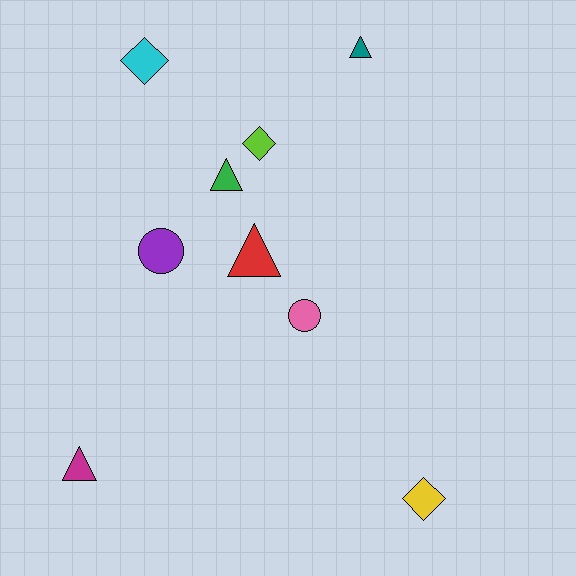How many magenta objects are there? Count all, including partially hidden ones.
There is 1 magenta object.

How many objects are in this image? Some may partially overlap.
There are 9 objects.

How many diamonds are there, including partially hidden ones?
There are 3 diamonds.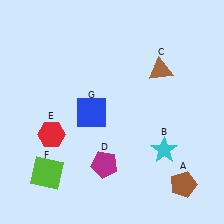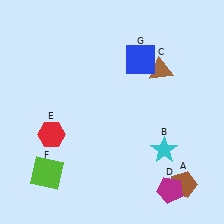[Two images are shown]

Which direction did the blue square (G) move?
The blue square (G) moved up.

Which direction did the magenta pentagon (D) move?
The magenta pentagon (D) moved right.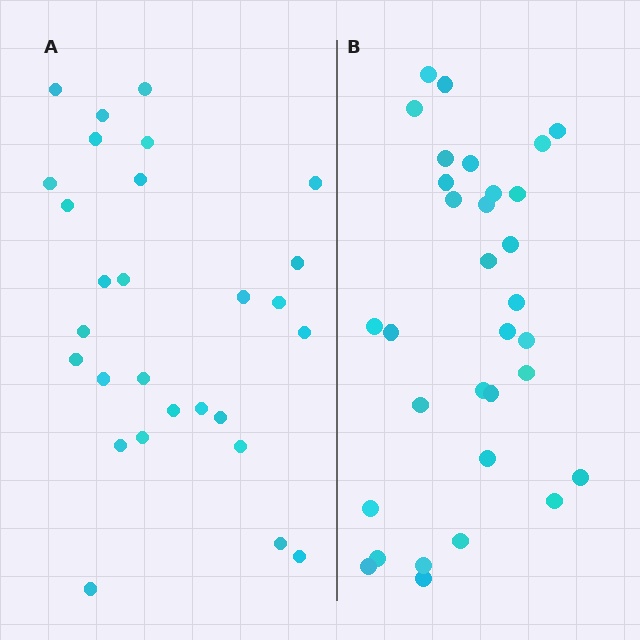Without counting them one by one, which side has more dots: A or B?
Region B (the right region) has more dots.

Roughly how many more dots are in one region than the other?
Region B has about 4 more dots than region A.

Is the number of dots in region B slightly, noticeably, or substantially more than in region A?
Region B has only slightly more — the two regions are fairly close. The ratio is roughly 1.1 to 1.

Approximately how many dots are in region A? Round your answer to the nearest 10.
About 30 dots. (The exact count is 28, which rounds to 30.)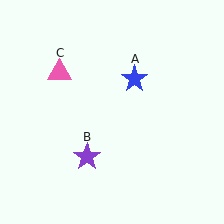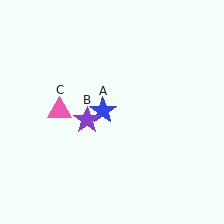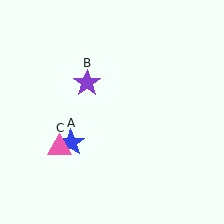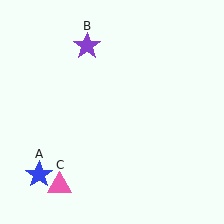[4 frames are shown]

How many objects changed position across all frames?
3 objects changed position: blue star (object A), purple star (object B), pink triangle (object C).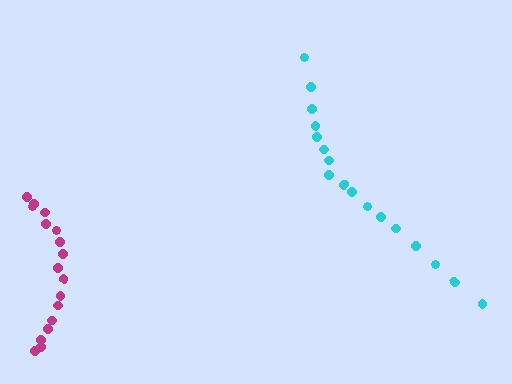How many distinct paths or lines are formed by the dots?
There are 2 distinct paths.